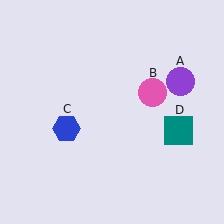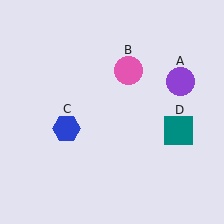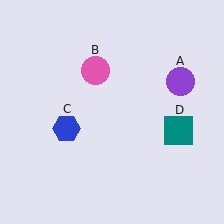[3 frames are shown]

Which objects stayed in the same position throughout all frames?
Purple circle (object A) and blue hexagon (object C) and teal square (object D) remained stationary.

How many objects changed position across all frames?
1 object changed position: pink circle (object B).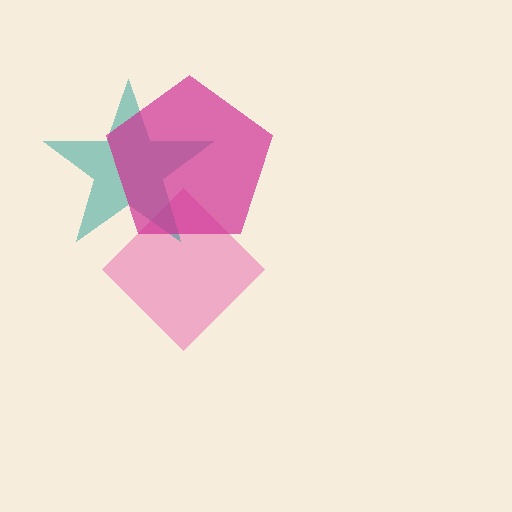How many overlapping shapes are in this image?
There are 3 overlapping shapes in the image.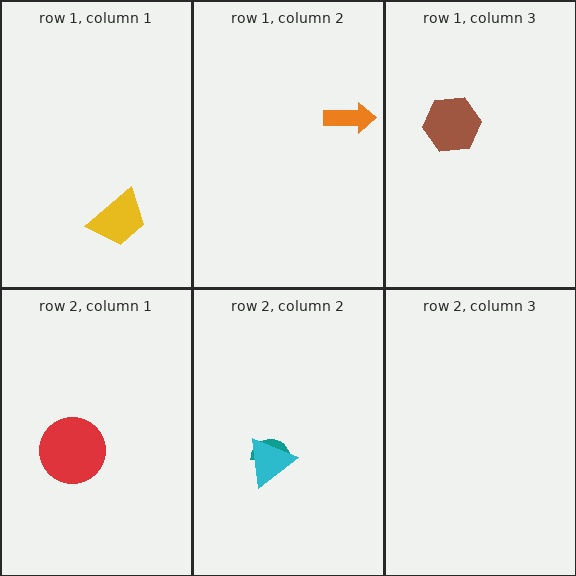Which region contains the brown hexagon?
The row 1, column 3 region.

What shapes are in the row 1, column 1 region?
The yellow trapezoid.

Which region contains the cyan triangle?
The row 2, column 2 region.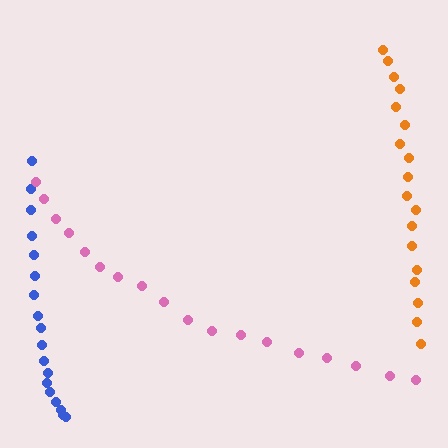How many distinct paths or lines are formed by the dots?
There are 3 distinct paths.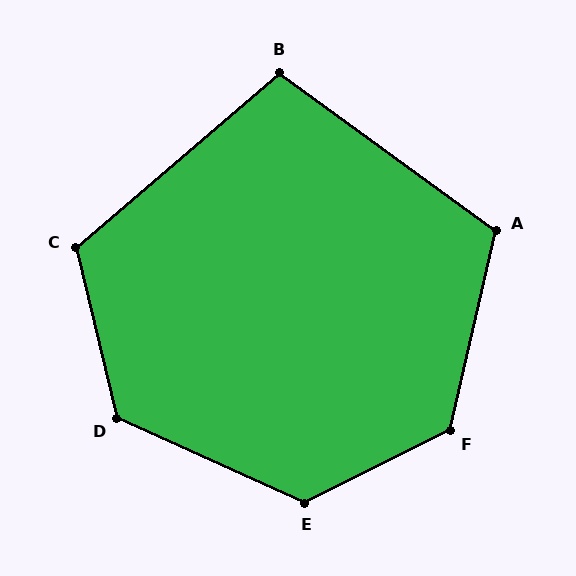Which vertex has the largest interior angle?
F, at approximately 129 degrees.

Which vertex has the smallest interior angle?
B, at approximately 103 degrees.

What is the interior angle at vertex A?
Approximately 113 degrees (obtuse).